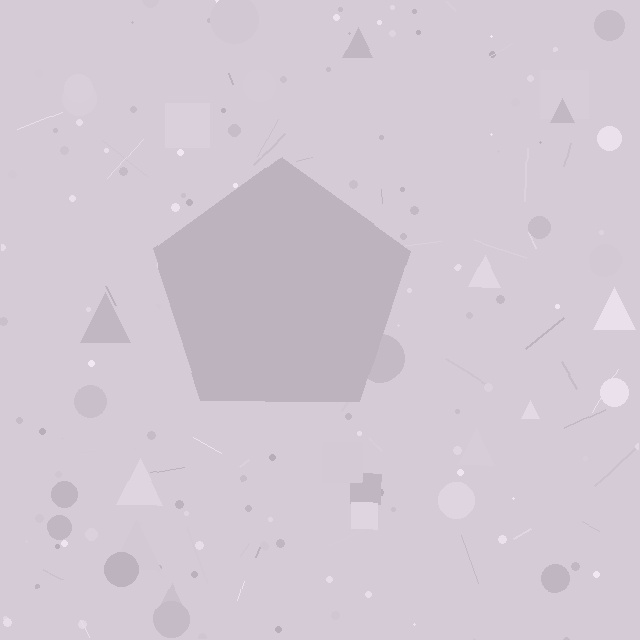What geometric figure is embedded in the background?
A pentagon is embedded in the background.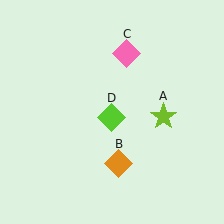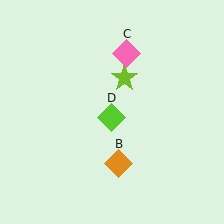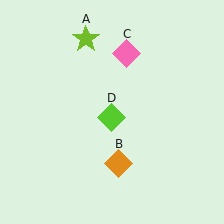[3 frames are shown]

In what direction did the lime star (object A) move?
The lime star (object A) moved up and to the left.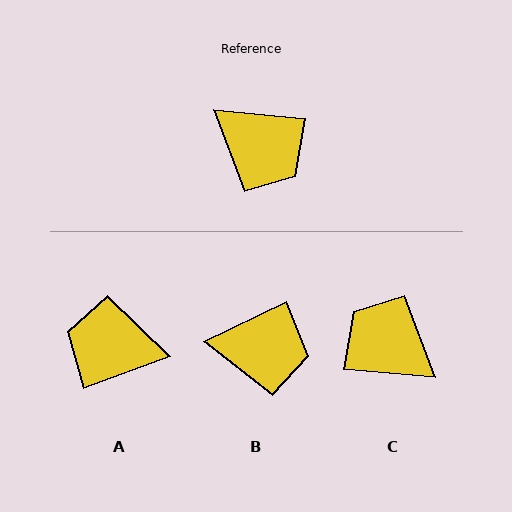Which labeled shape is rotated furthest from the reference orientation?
C, about 180 degrees away.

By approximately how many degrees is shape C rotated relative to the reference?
Approximately 180 degrees clockwise.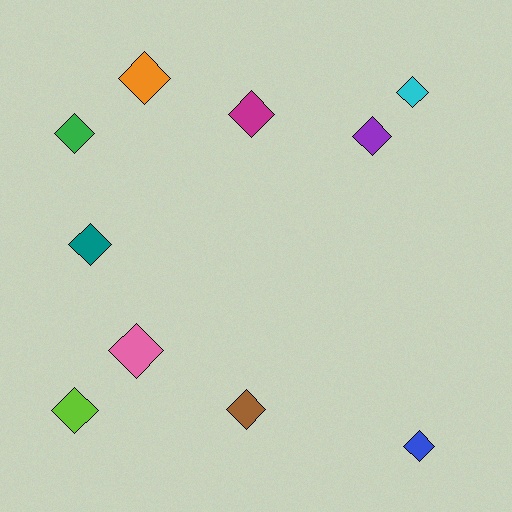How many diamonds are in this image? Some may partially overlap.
There are 10 diamonds.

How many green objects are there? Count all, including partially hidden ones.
There is 1 green object.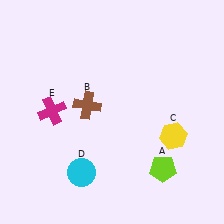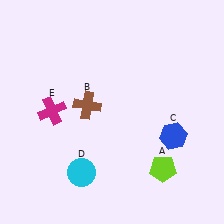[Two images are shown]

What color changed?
The hexagon (C) changed from yellow in Image 1 to blue in Image 2.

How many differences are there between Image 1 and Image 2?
There is 1 difference between the two images.